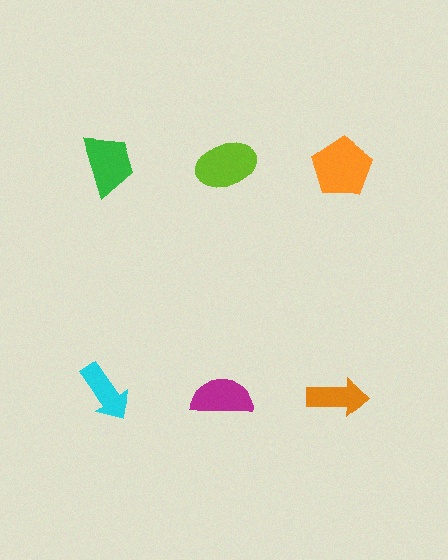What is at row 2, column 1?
A cyan arrow.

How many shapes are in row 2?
3 shapes.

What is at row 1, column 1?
A green trapezoid.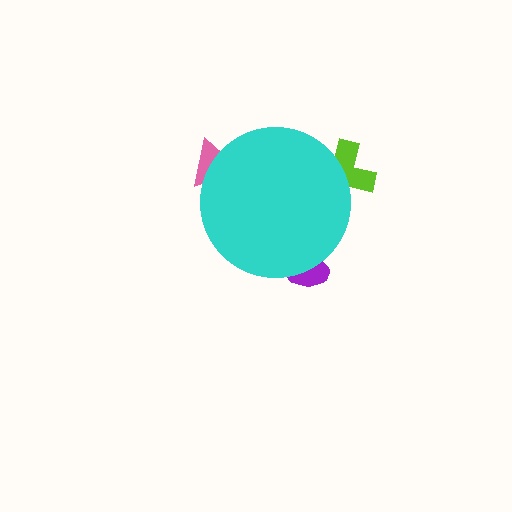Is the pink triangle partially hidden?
Yes, the pink triangle is partially hidden behind the cyan circle.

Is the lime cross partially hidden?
Yes, the lime cross is partially hidden behind the cyan circle.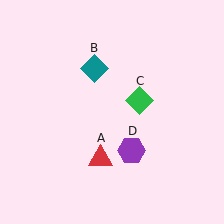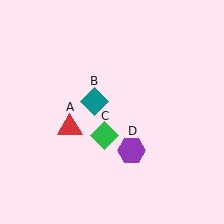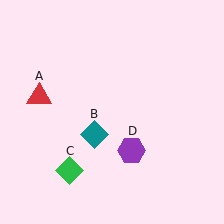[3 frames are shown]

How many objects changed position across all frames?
3 objects changed position: red triangle (object A), teal diamond (object B), green diamond (object C).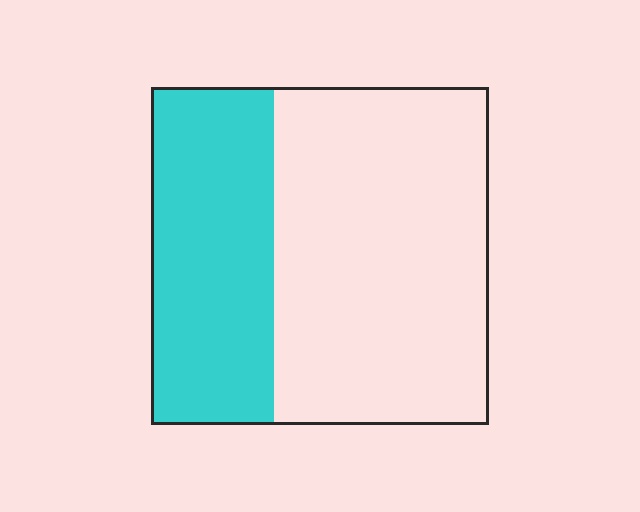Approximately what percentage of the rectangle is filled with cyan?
Approximately 35%.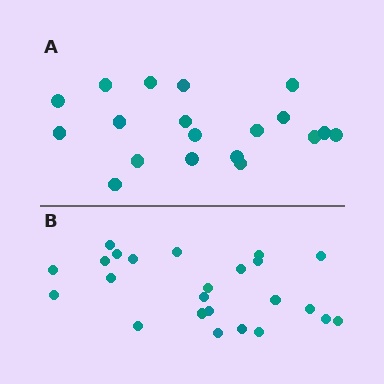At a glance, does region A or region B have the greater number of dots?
Region B (the bottom region) has more dots.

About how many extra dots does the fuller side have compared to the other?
Region B has about 5 more dots than region A.